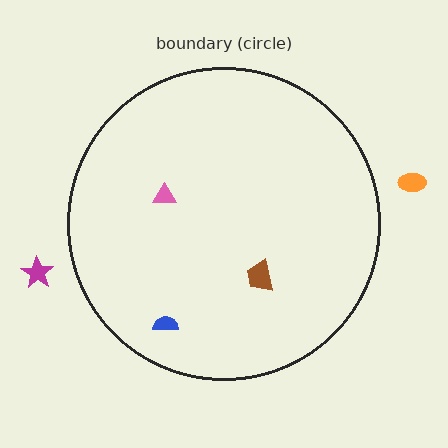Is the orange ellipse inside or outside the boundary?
Outside.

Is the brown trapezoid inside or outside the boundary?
Inside.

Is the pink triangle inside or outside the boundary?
Inside.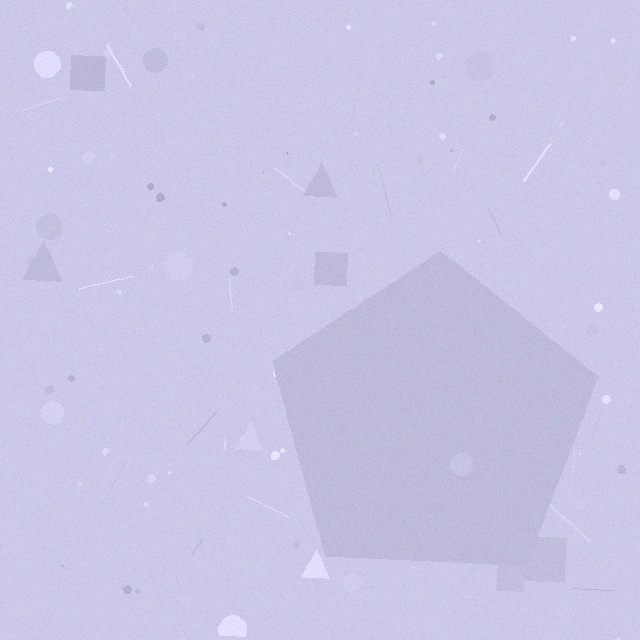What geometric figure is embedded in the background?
A pentagon is embedded in the background.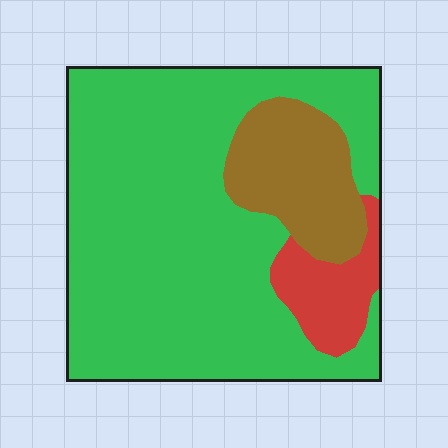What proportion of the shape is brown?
Brown takes up about one sixth (1/6) of the shape.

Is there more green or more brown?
Green.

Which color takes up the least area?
Red, at roughly 10%.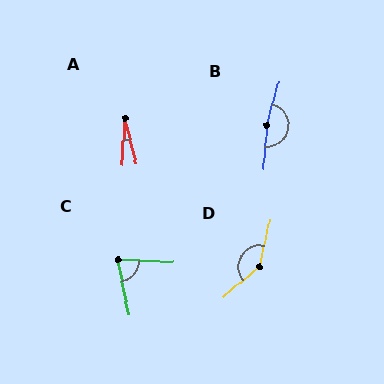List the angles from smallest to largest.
A (16°), C (77°), D (143°), B (169°).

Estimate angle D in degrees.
Approximately 143 degrees.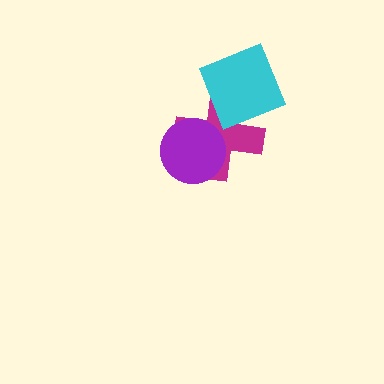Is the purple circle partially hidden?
No, no other shape covers it.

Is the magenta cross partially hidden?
Yes, it is partially covered by another shape.